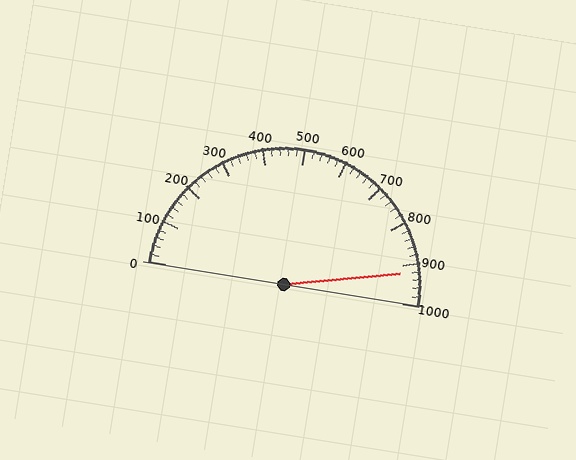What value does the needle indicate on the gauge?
The needle indicates approximately 920.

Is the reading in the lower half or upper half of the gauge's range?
The reading is in the upper half of the range (0 to 1000).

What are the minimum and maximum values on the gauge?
The gauge ranges from 0 to 1000.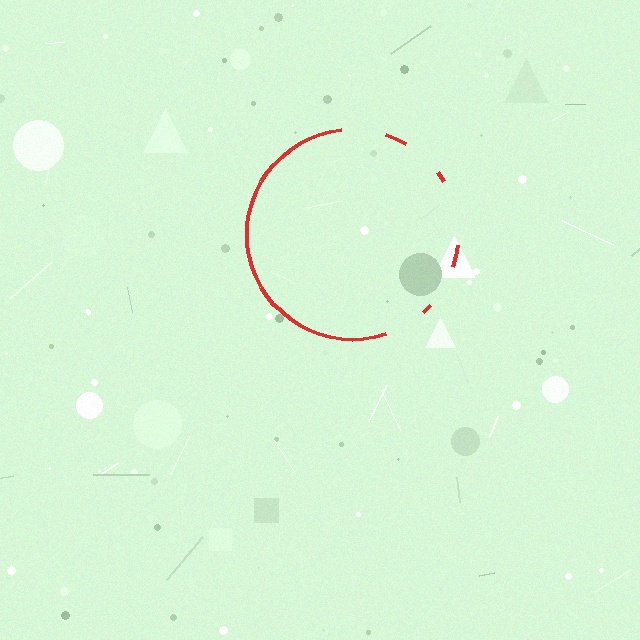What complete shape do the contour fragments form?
The contour fragments form a circle.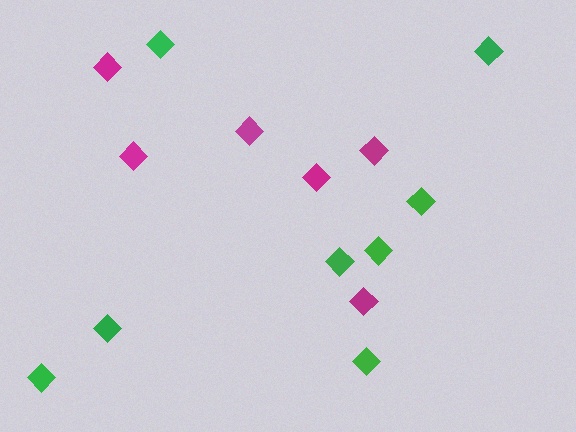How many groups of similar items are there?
There are 2 groups: one group of magenta diamonds (6) and one group of green diamonds (8).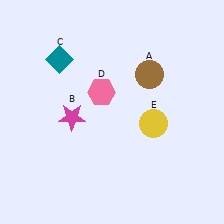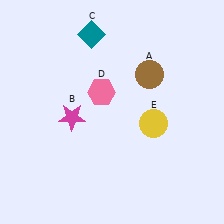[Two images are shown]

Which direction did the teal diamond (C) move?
The teal diamond (C) moved right.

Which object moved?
The teal diamond (C) moved right.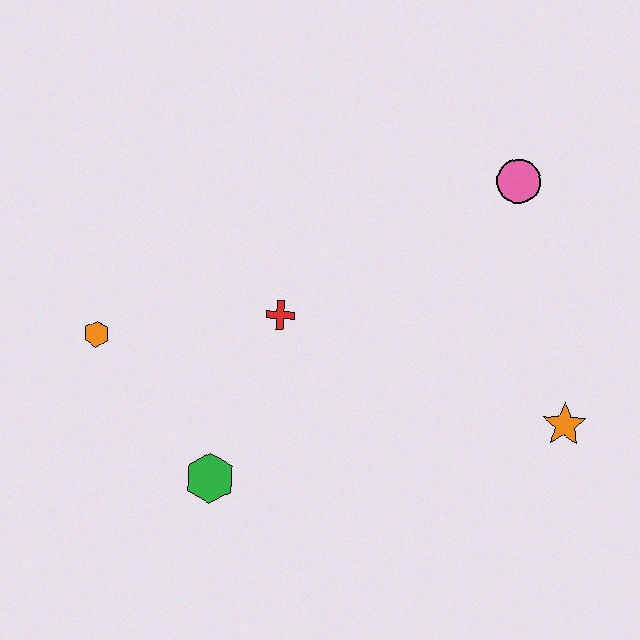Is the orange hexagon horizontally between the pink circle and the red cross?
No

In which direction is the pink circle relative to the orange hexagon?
The pink circle is to the right of the orange hexagon.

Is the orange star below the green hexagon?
No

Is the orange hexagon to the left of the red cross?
Yes